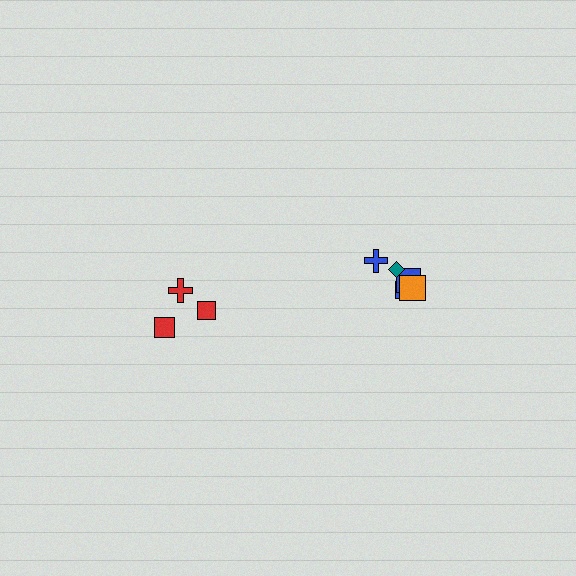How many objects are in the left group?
There are 3 objects.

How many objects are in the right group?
There are 5 objects.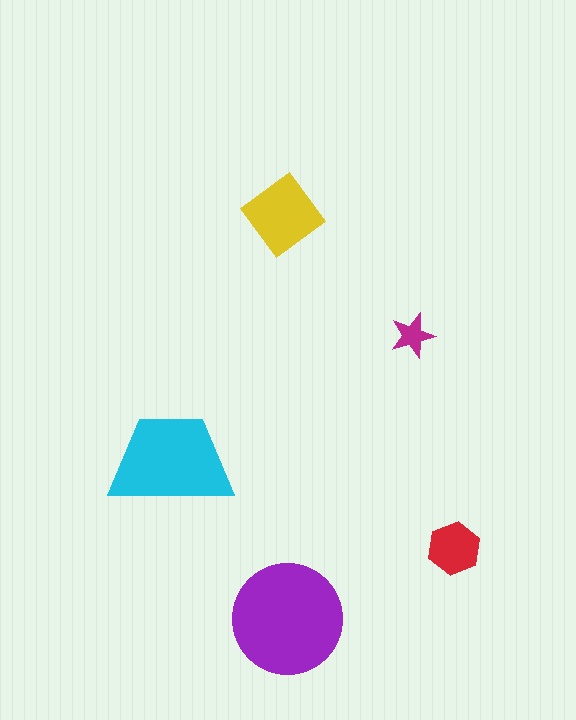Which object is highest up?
The yellow diamond is topmost.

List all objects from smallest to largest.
The magenta star, the red hexagon, the yellow diamond, the cyan trapezoid, the purple circle.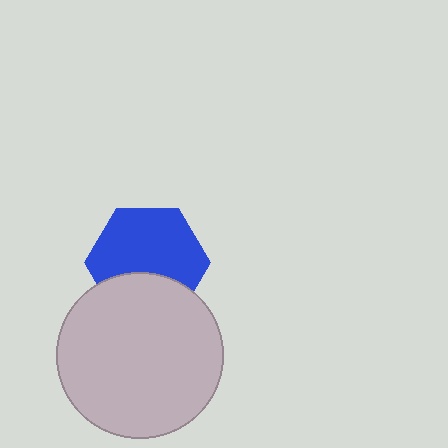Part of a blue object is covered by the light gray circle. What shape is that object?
It is a hexagon.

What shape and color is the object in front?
The object in front is a light gray circle.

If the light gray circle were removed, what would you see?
You would see the complete blue hexagon.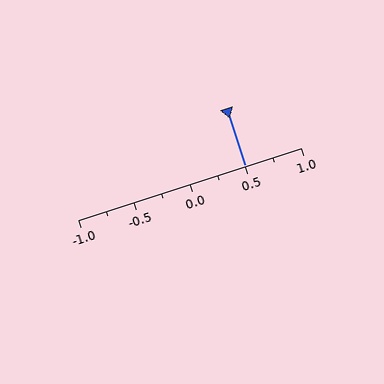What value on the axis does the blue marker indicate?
The marker indicates approximately 0.5.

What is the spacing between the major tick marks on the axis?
The major ticks are spaced 0.5 apart.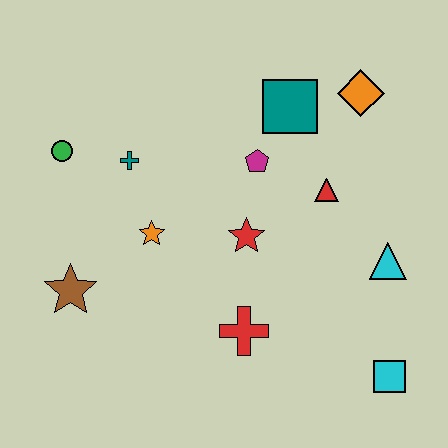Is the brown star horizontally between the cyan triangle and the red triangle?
No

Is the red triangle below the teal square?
Yes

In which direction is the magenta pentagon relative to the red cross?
The magenta pentagon is above the red cross.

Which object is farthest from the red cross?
The orange diamond is farthest from the red cross.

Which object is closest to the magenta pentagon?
The teal square is closest to the magenta pentagon.